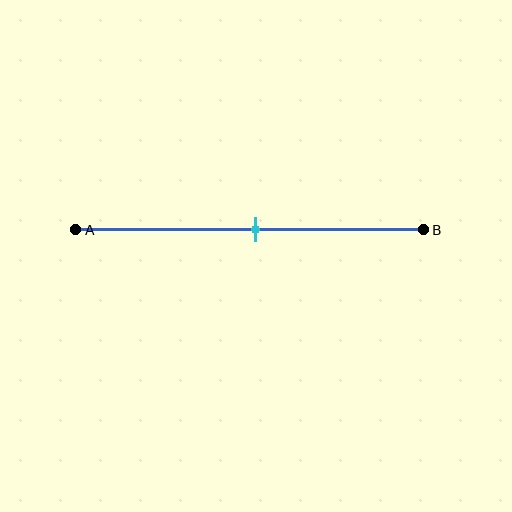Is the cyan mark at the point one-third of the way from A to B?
No, the mark is at about 50% from A, not at the 33% one-third point.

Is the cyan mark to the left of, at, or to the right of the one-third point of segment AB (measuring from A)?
The cyan mark is to the right of the one-third point of segment AB.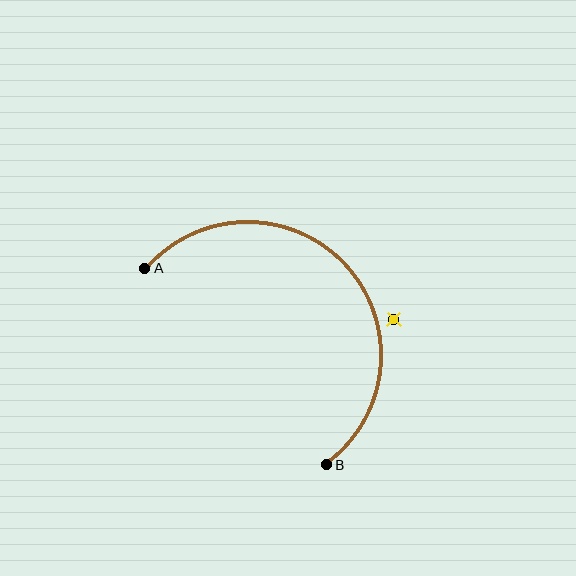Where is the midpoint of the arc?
The arc midpoint is the point on the curve farthest from the straight line joining A and B. It sits above and to the right of that line.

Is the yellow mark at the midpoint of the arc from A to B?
No — the yellow mark does not lie on the arc at all. It sits slightly outside the curve.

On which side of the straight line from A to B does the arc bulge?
The arc bulges above and to the right of the straight line connecting A and B.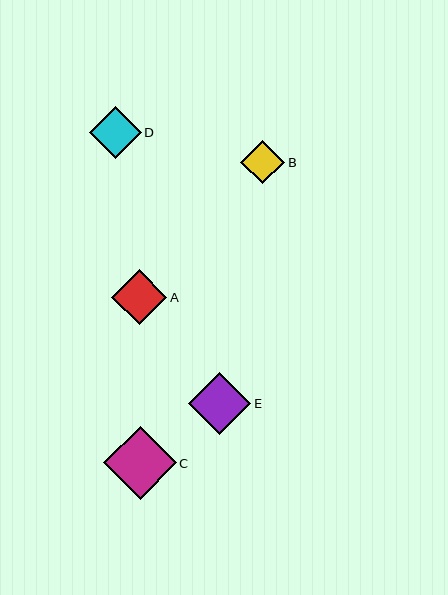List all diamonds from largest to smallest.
From largest to smallest: C, E, A, D, B.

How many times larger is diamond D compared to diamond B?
Diamond D is approximately 1.2 times the size of diamond B.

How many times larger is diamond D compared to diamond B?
Diamond D is approximately 1.2 times the size of diamond B.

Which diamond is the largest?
Diamond C is the largest with a size of approximately 72 pixels.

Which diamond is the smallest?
Diamond B is the smallest with a size of approximately 44 pixels.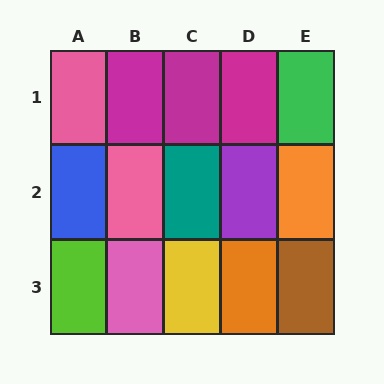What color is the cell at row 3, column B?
Pink.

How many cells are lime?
1 cell is lime.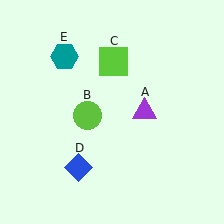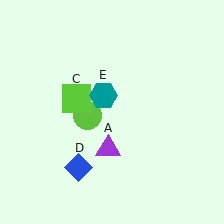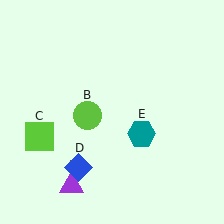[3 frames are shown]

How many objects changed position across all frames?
3 objects changed position: purple triangle (object A), lime square (object C), teal hexagon (object E).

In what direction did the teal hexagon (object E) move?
The teal hexagon (object E) moved down and to the right.